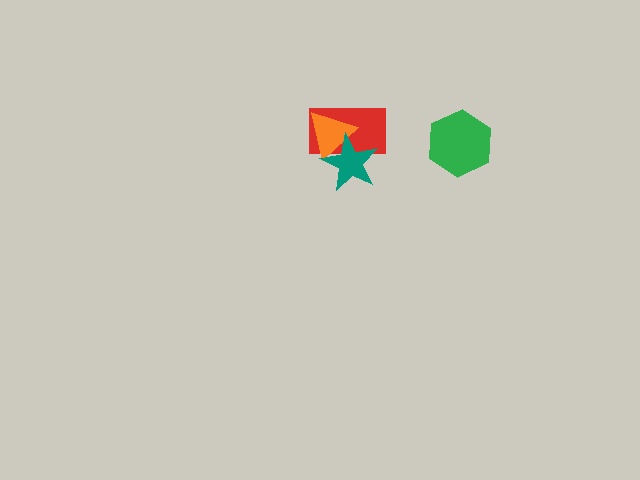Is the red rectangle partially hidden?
Yes, it is partially covered by another shape.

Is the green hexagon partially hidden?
No, no other shape covers it.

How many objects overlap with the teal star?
2 objects overlap with the teal star.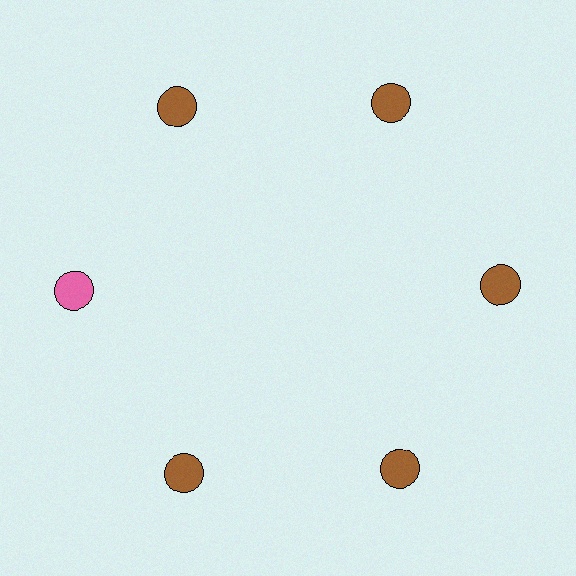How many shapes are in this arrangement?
There are 6 shapes arranged in a ring pattern.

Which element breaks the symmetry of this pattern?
The pink circle at roughly the 9 o'clock position breaks the symmetry. All other shapes are brown circles.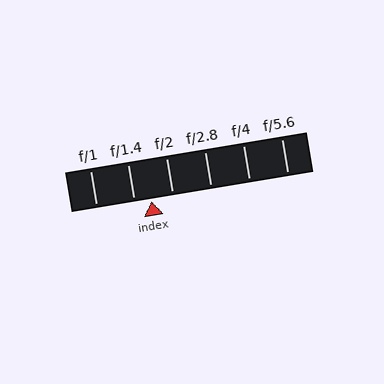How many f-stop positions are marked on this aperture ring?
There are 6 f-stop positions marked.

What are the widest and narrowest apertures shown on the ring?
The widest aperture shown is f/1 and the narrowest is f/5.6.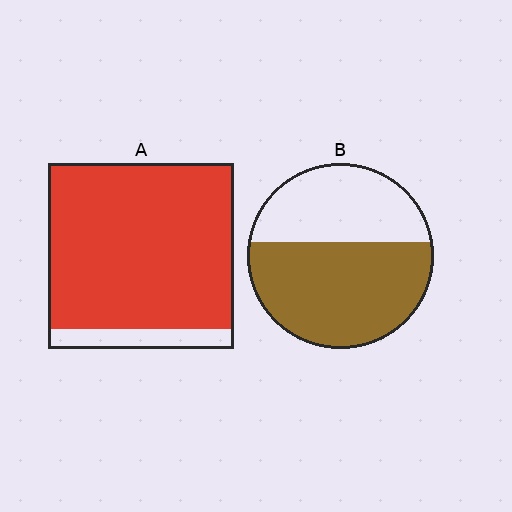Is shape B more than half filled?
Yes.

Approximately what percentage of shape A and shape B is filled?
A is approximately 90% and B is approximately 60%.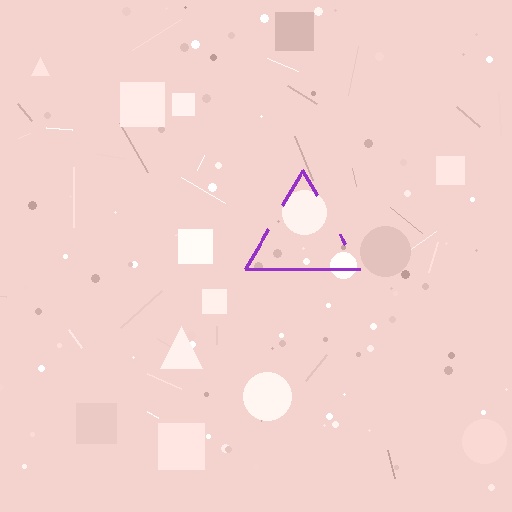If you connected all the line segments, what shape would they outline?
They would outline a triangle.